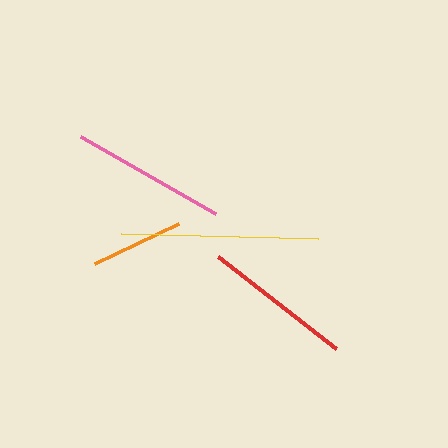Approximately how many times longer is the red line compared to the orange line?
The red line is approximately 1.6 times the length of the orange line.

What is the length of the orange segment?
The orange segment is approximately 93 pixels long.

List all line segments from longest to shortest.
From longest to shortest: yellow, pink, red, orange.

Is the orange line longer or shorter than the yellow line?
The yellow line is longer than the orange line.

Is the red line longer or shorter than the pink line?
The pink line is longer than the red line.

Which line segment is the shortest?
The orange line is the shortest at approximately 93 pixels.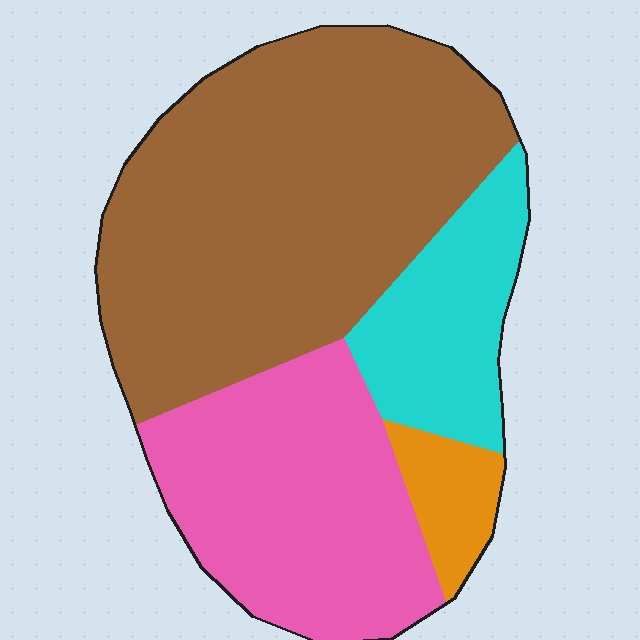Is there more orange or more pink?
Pink.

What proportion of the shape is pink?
Pink covers 29% of the shape.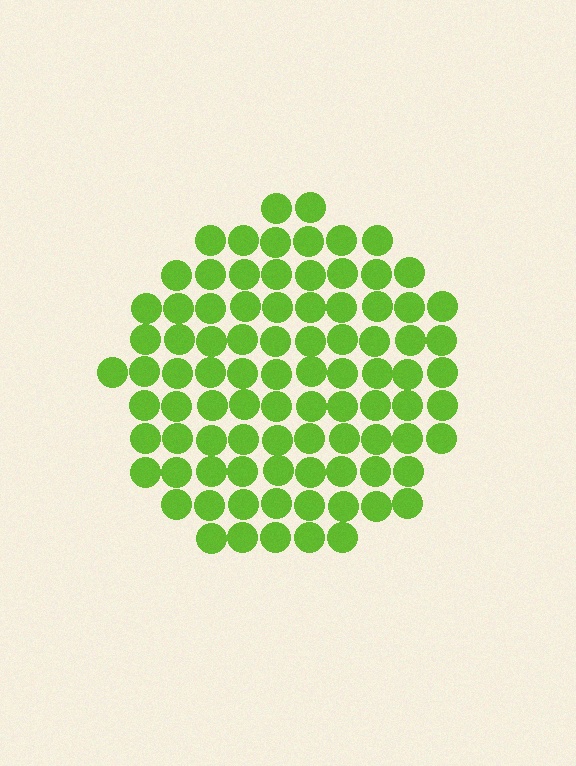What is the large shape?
The large shape is a circle.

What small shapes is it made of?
It is made of small circles.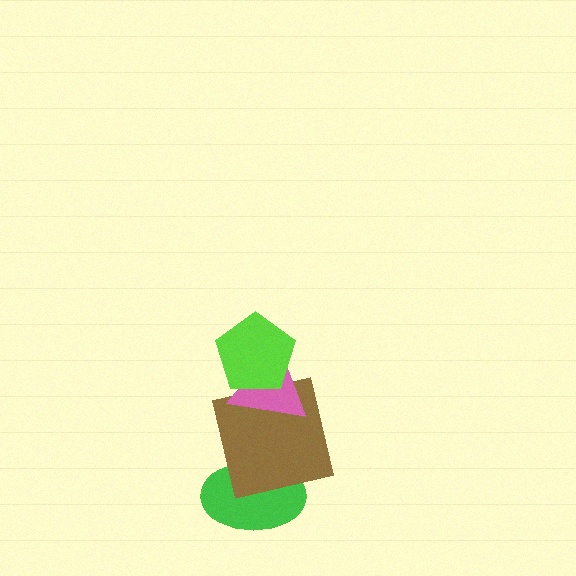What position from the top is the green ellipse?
The green ellipse is 4th from the top.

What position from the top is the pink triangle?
The pink triangle is 2nd from the top.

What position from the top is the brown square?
The brown square is 3rd from the top.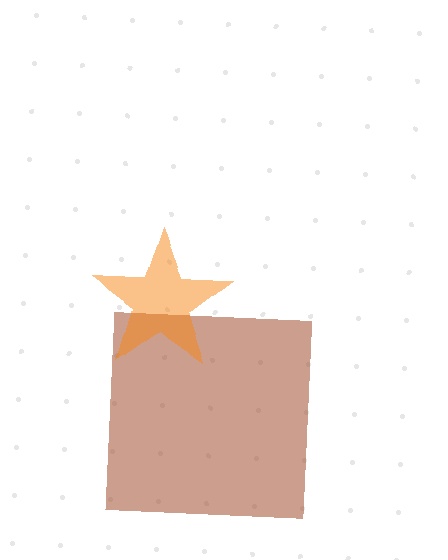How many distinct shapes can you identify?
There are 2 distinct shapes: a brown square, an orange star.